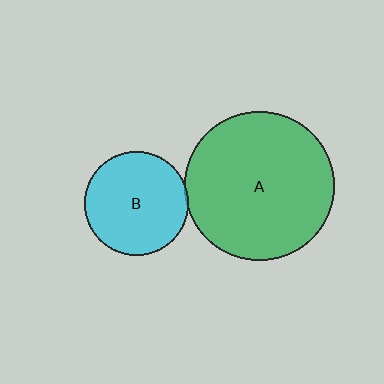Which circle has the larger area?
Circle A (green).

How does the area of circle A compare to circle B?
Approximately 2.1 times.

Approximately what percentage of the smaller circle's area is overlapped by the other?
Approximately 5%.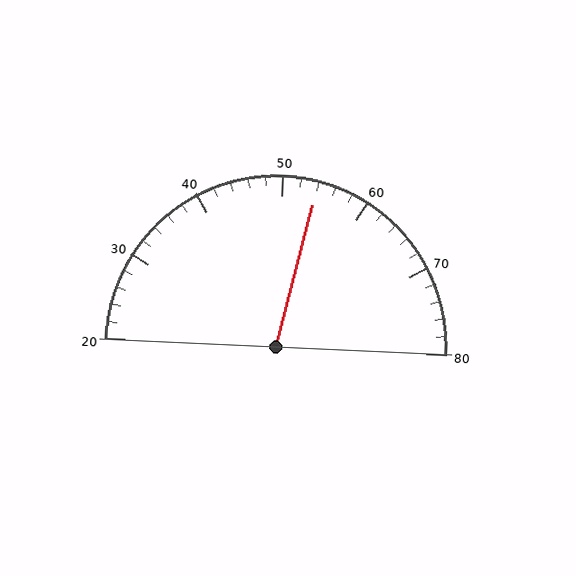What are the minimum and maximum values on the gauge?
The gauge ranges from 20 to 80.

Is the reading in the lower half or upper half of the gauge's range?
The reading is in the upper half of the range (20 to 80).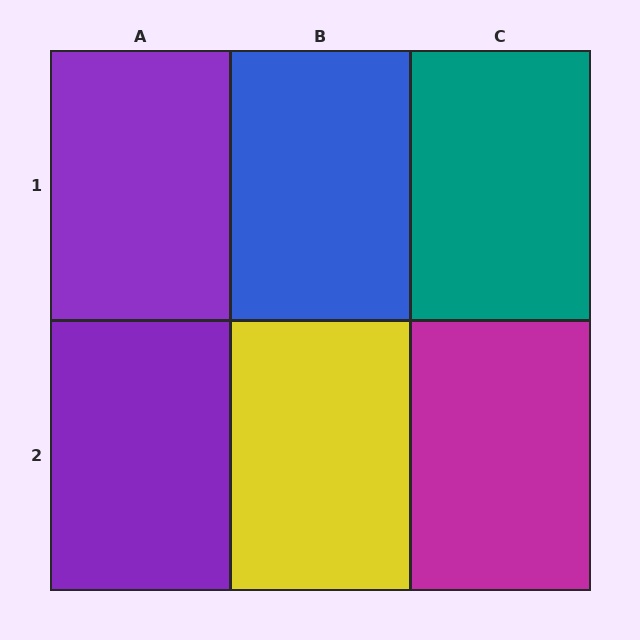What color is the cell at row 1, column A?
Purple.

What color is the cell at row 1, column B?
Blue.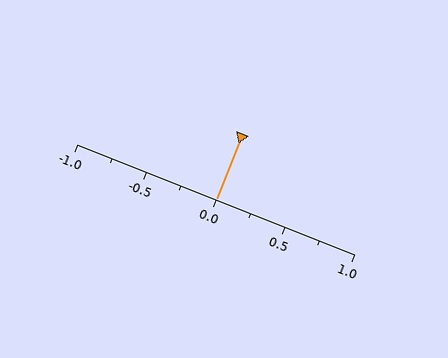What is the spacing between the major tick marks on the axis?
The major ticks are spaced 0.5 apart.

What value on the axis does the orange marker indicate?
The marker indicates approximately 0.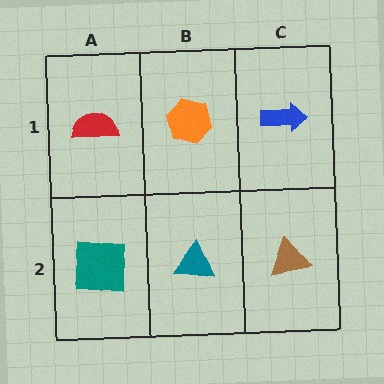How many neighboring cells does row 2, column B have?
3.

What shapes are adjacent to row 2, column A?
A red semicircle (row 1, column A), a teal triangle (row 2, column B).